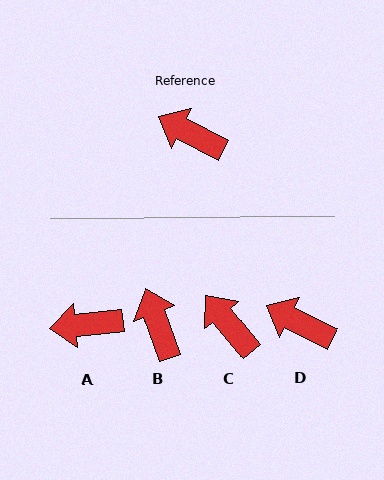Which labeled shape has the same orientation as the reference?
D.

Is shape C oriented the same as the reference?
No, it is off by about 24 degrees.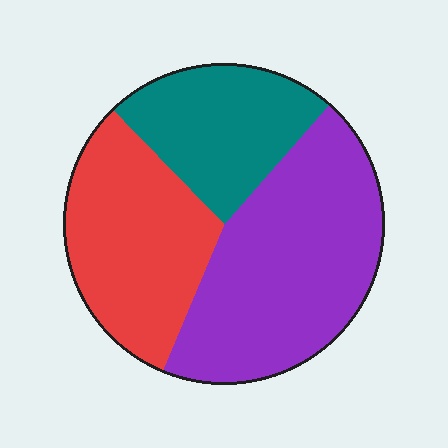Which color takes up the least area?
Teal, at roughly 25%.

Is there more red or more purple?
Purple.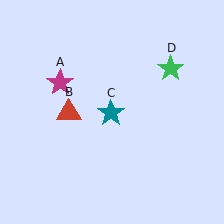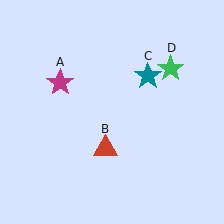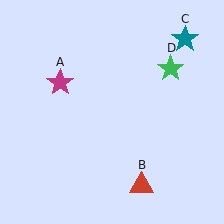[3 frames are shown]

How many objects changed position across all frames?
2 objects changed position: red triangle (object B), teal star (object C).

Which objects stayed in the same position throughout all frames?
Magenta star (object A) and green star (object D) remained stationary.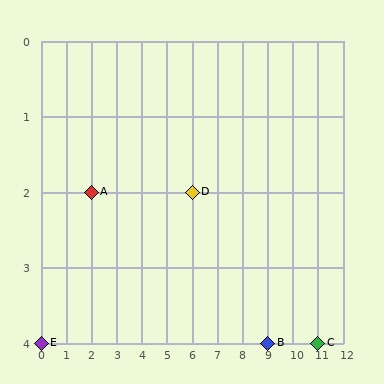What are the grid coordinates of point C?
Point C is at grid coordinates (11, 4).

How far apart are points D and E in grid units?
Points D and E are 6 columns and 2 rows apart (about 6.3 grid units diagonally).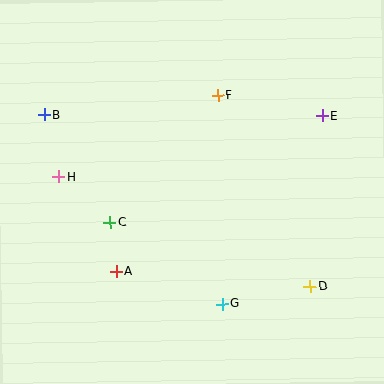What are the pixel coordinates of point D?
Point D is at (310, 286).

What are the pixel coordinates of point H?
Point H is at (58, 177).